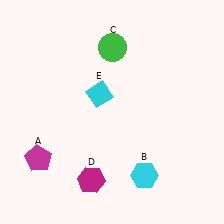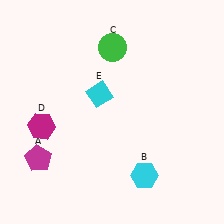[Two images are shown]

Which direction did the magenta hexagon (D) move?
The magenta hexagon (D) moved up.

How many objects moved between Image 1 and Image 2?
1 object moved between the two images.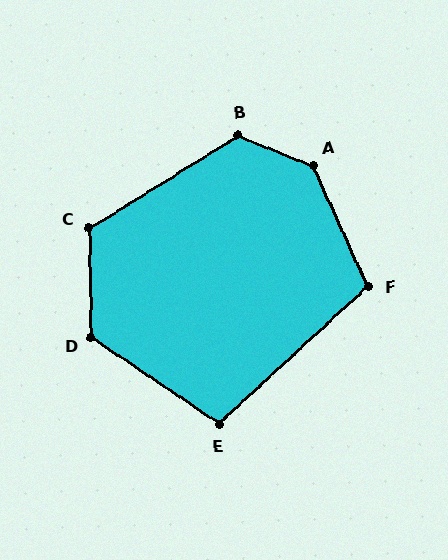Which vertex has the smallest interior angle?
E, at approximately 103 degrees.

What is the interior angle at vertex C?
Approximately 121 degrees (obtuse).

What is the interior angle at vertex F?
Approximately 108 degrees (obtuse).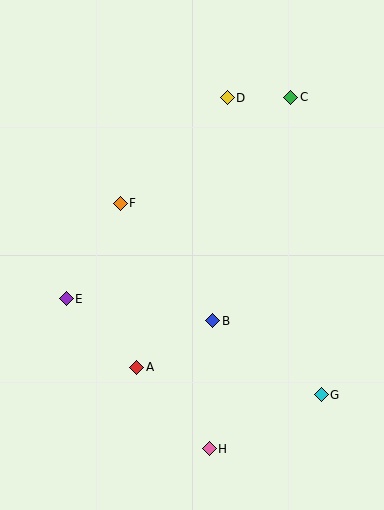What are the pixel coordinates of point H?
Point H is at (209, 449).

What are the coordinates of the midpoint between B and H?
The midpoint between B and H is at (211, 385).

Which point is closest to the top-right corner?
Point C is closest to the top-right corner.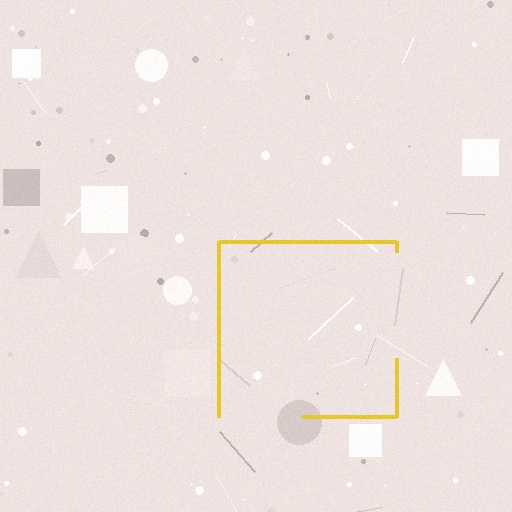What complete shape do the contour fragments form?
The contour fragments form a square.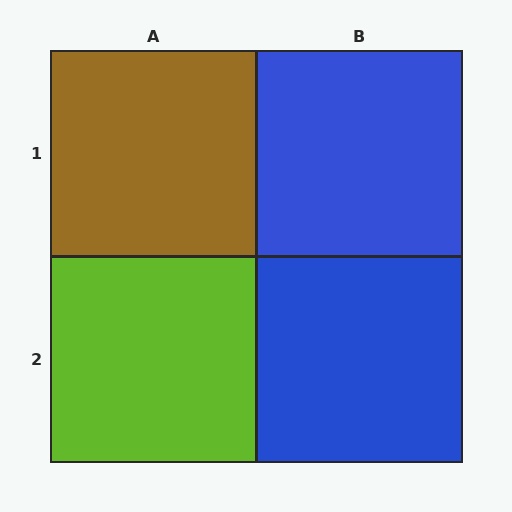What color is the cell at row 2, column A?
Lime.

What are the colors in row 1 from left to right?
Brown, blue.